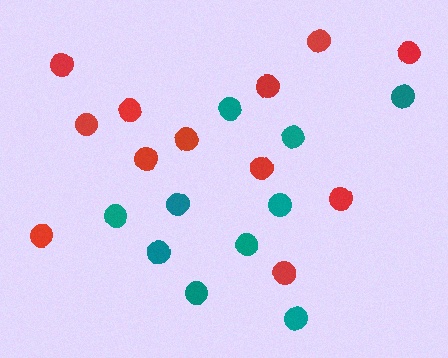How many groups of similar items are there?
There are 2 groups: one group of teal circles (10) and one group of red circles (12).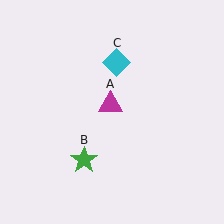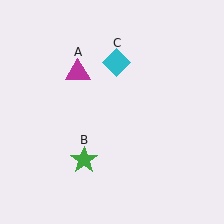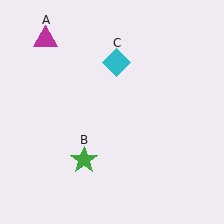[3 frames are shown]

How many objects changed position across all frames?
1 object changed position: magenta triangle (object A).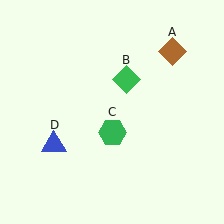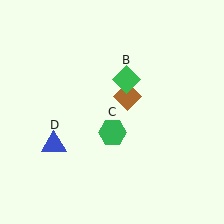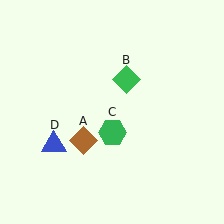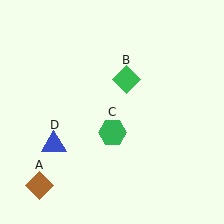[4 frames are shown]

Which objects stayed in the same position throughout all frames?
Green diamond (object B) and green hexagon (object C) and blue triangle (object D) remained stationary.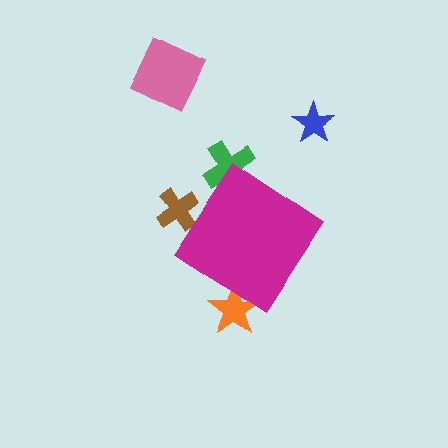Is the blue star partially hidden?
No, the blue star is fully visible.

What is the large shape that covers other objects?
A magenta diamond.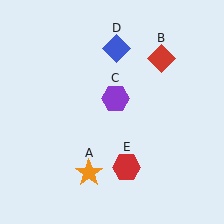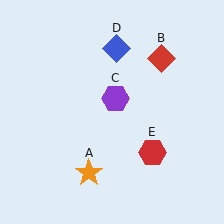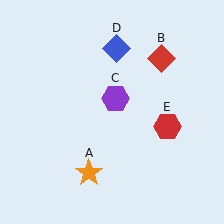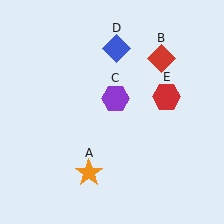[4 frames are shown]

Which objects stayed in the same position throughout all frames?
Orange star (object A) and red diamond (object B) and purple hexagon (object C) and blue diamond (object D) remained stationary.